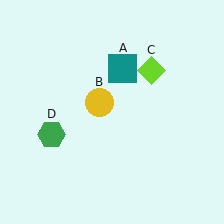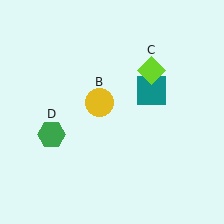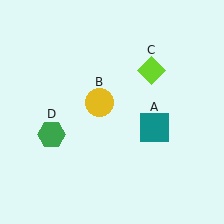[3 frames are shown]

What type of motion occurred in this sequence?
The teal square (object A) rotated clockwise around the center of the scene.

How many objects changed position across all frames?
1 object changed position: teal square (object A).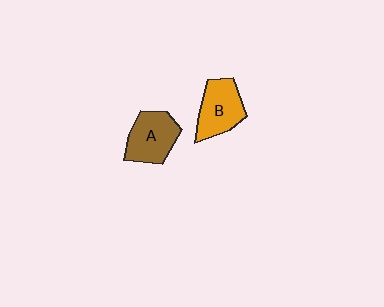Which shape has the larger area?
Shape A (brown).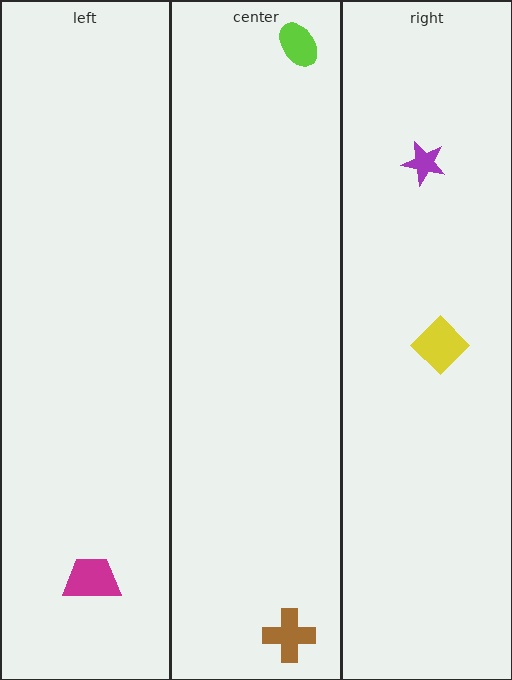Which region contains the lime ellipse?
The center region.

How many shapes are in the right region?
2.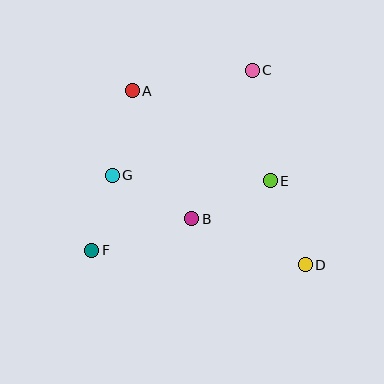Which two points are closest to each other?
Points F and G are closest to each other.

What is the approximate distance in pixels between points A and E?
The distance between A and E is approximately 165 pixels.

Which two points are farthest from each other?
Points A and D are farthest from each other.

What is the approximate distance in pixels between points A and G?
The distance between A and G is approximately 87 pixels.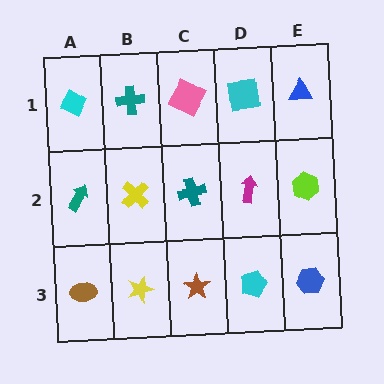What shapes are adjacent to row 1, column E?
A lime hexagon (row 2, column E), a cyan square (row 1, column D).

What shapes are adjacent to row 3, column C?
A teal cross (row 2, column C), a yellow star (row 3, column B), a cyan pentagon (row 3, column D).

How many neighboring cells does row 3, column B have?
3.